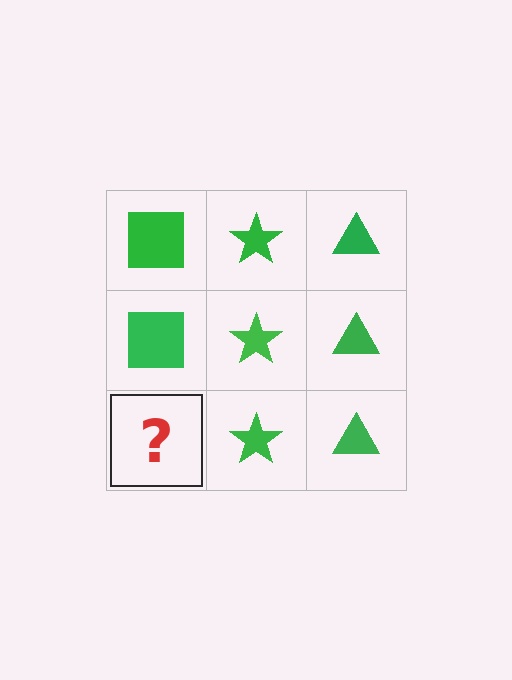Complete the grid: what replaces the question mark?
The question mark should be replaced with a green square.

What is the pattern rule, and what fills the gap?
The rule is that each column has a consistent shape. The gap should be filled with a green square.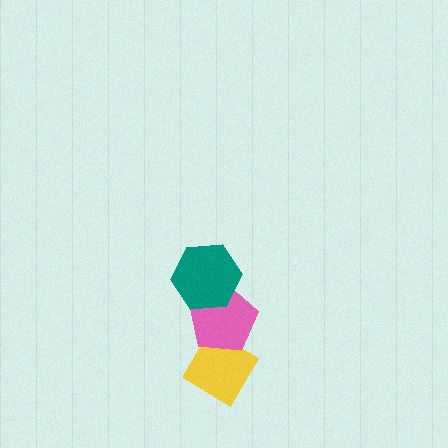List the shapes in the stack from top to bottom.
From top to bottom: the teal hexagon, the pink pentagon, the yellow diamond.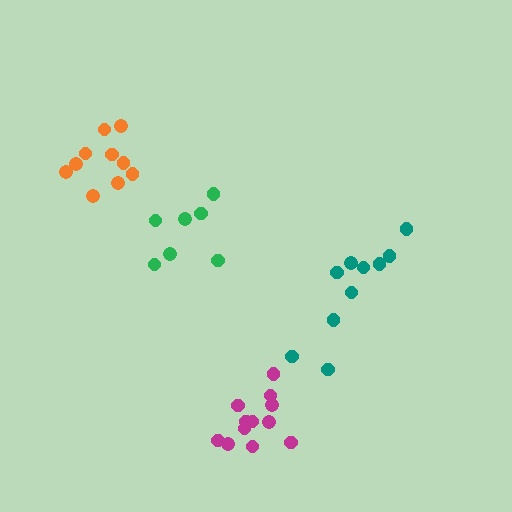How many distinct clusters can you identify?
There are 4 distinct clusters.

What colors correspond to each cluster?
The clusters are colored: magenta, green, teal, orange.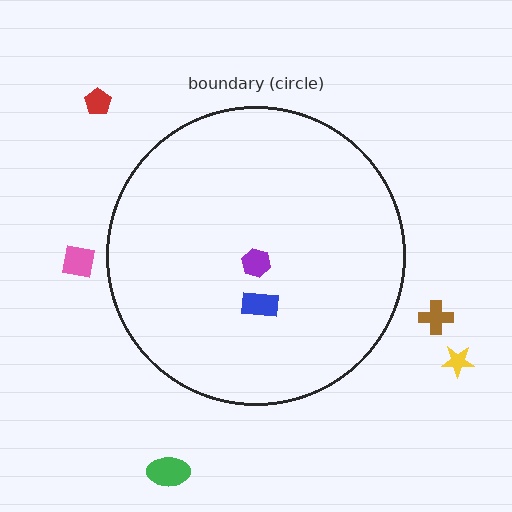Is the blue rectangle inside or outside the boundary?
Inside.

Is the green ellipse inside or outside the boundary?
Outside.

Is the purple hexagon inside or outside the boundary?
Inside.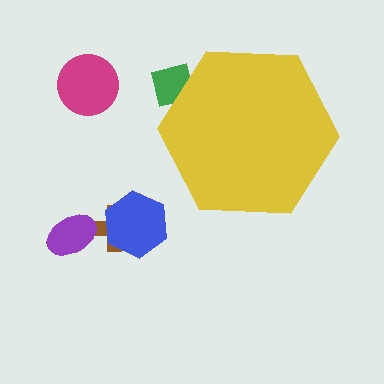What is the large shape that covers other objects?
A yellow hexagon.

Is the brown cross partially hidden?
No, the brown cross is fully visible.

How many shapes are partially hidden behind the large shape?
1 shape is partially hidden.